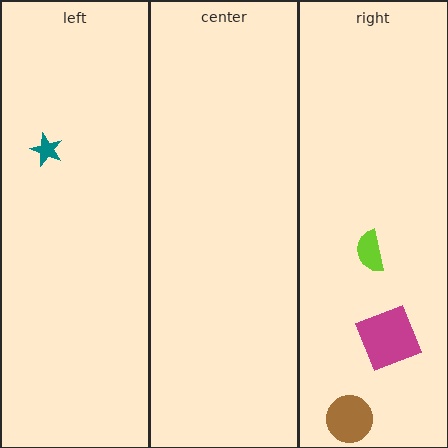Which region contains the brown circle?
The right region.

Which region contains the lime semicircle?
The right region.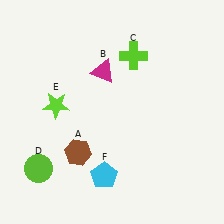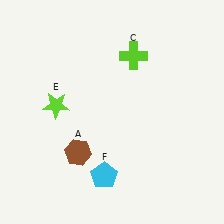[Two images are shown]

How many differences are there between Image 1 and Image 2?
There are 2 differences between the two images.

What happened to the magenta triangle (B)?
The magenta triangle (B) was removed in Image 2. It was in the top-left area of Image 1.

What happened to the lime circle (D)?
The lime circle (D) was removed in Image 2. It was in the bottom-left area of Image 1.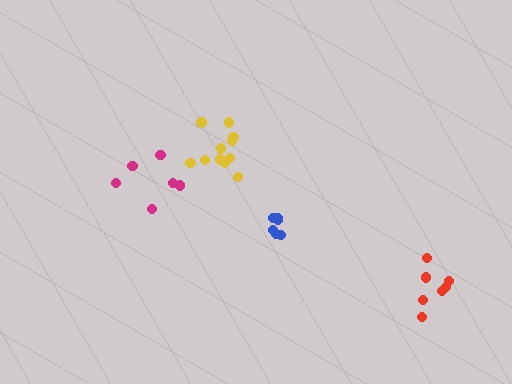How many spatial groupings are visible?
There are 4 spatial groupings.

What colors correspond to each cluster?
The clusters are colored: blue, red, magenta, yellow.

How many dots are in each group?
Group 1: 6 dots, Group 2: 7 dots, Group 3: 6 dots, Group 4: 11 dots (30 total).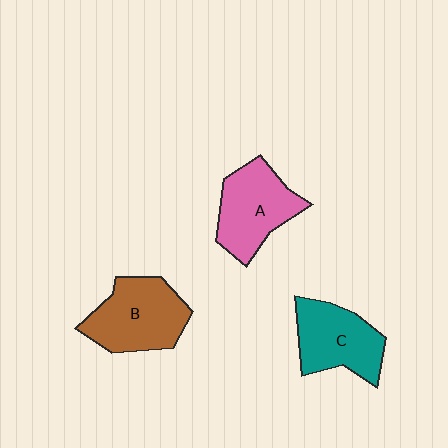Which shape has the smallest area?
Shape C (teal).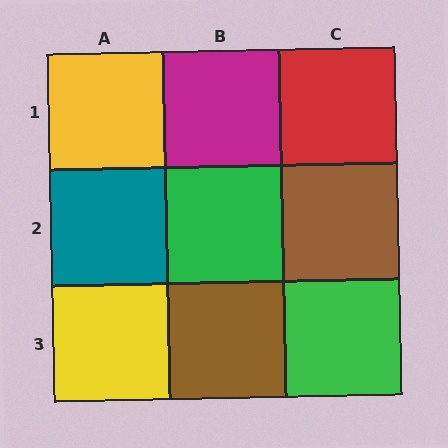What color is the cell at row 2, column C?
Brown.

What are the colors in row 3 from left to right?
Yellow, brown, green.